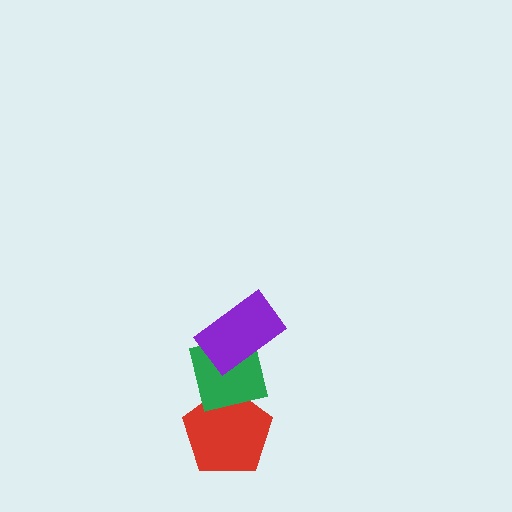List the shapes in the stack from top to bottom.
From top to bottom: the purple rectangle, the green square, the red pentagon.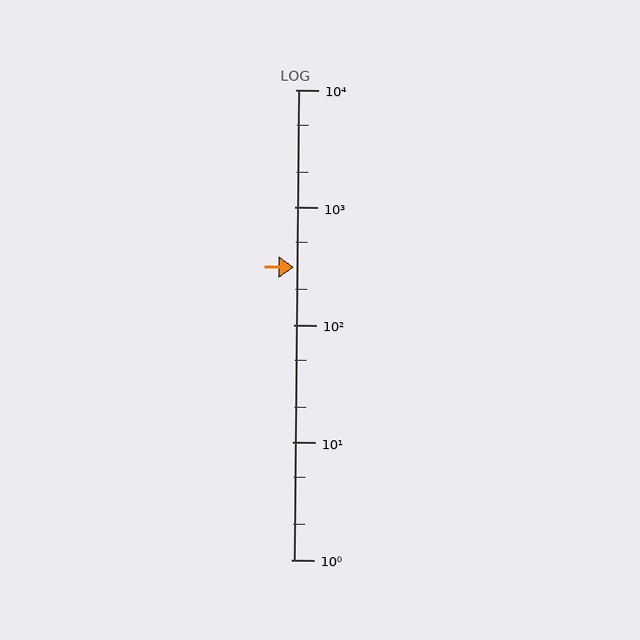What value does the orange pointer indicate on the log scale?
The pointer indicates approximately 310.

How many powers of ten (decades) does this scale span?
The scale spans 4 decades, from 1 to 10000.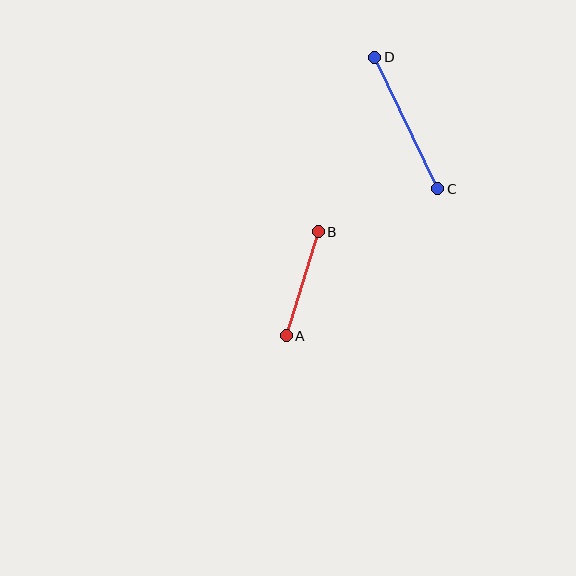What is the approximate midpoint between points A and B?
The midpoint is at approximately (302, 284) pixels.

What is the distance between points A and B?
The distance is approximately 109 pixels.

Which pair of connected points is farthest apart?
Points C and D are farthest apart.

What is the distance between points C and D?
The distance is approximately 146 pixels.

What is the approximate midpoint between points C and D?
The midpoint is at approximately (406, 123) pixels.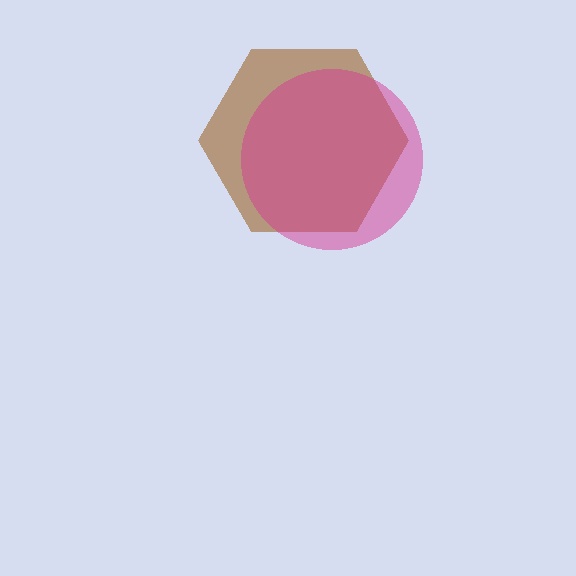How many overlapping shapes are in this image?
There are 2 overlapping shapes in the image.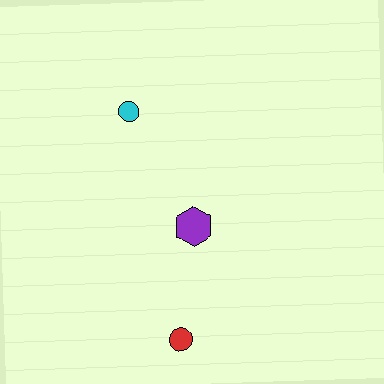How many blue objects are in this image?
There are no blue objects.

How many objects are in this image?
There are 3 objects.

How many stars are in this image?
There are no stars.